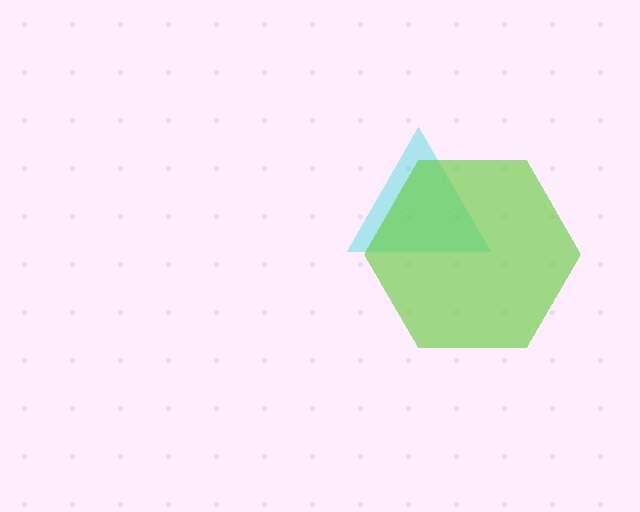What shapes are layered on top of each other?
The layered shapes are: a cyan triangle, a lime hexagon.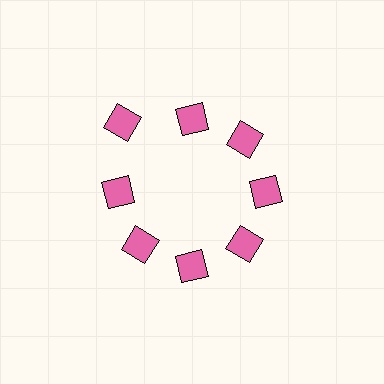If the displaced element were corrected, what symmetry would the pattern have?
It would have 8-fold rotational symmetry — the pattern would map onto itself every 45 degrees.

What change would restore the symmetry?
The symmetry would be restored by moving it inward, back onto the ring so that all 8 squares sit at equal angles and equal distance from the center.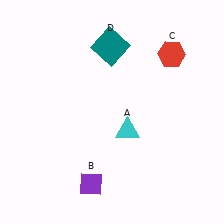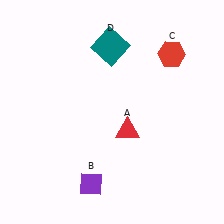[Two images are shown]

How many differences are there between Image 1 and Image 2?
There is 1 difference between the two images.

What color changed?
The triangle (A) changed from cyan in Image 1 to red in Image 2.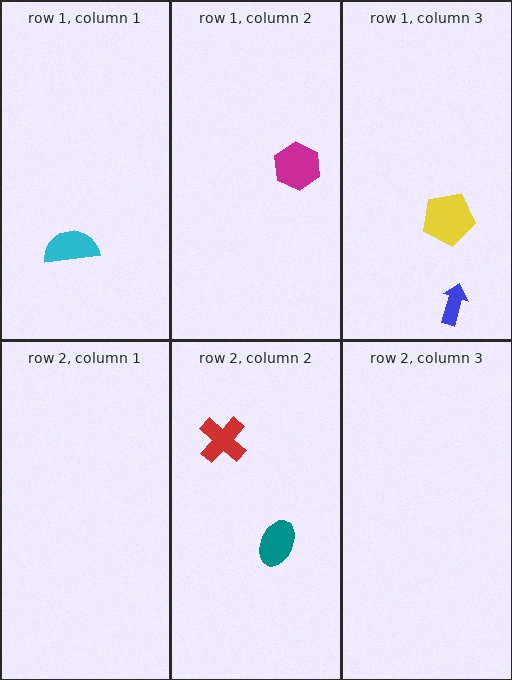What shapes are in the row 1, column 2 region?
The magenta hexagon.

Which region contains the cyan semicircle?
The row 1, column 1 region.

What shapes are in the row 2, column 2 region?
The teal ellipse, the red cross.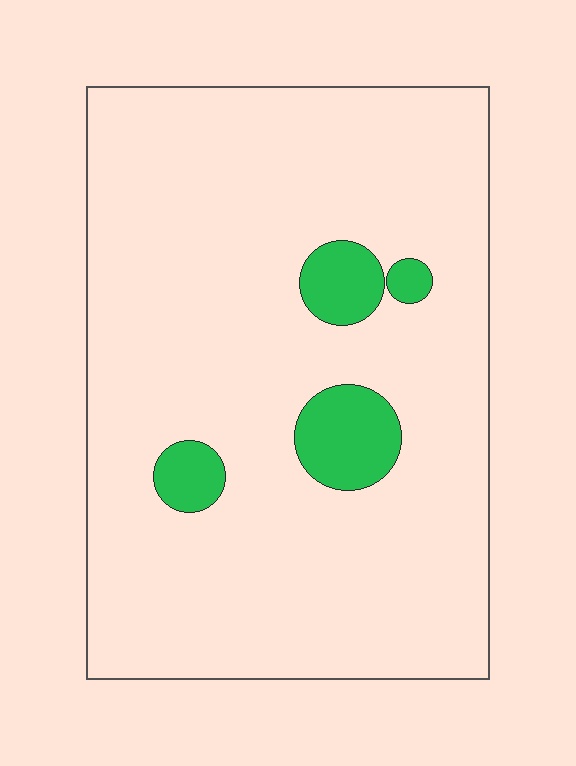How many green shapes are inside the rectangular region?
4.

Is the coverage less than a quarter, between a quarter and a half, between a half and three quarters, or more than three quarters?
Less than a quarter.